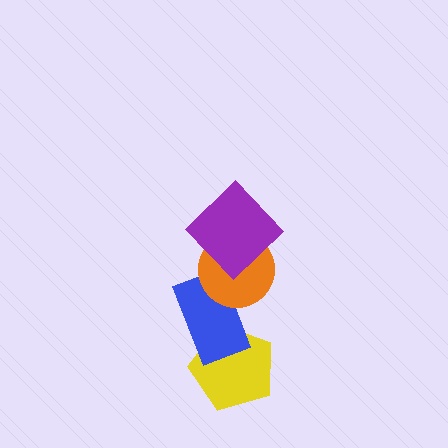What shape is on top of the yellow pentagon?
The blue rectangle is on top of the yellow pentagon.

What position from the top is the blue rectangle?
The blue rectangle is 3rd from the top.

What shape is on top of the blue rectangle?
The orange circle is on top of the blue rectangle.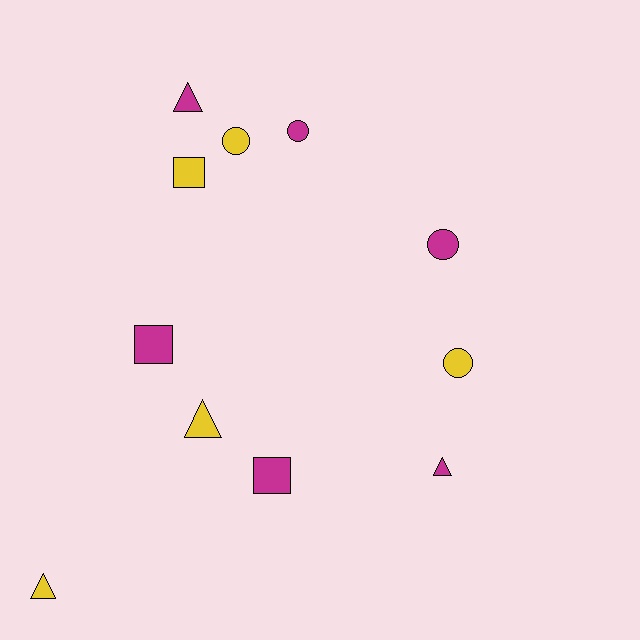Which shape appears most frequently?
Circle, with 4 objects.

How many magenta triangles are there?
There are 2 magenta triangles.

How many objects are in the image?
There are 11 objects.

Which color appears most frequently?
Magenta, with 6 objects.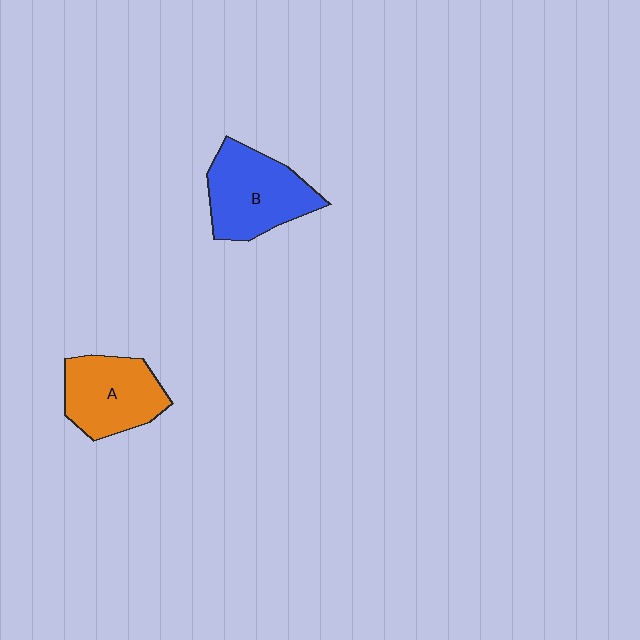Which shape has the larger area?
Shape B (blue).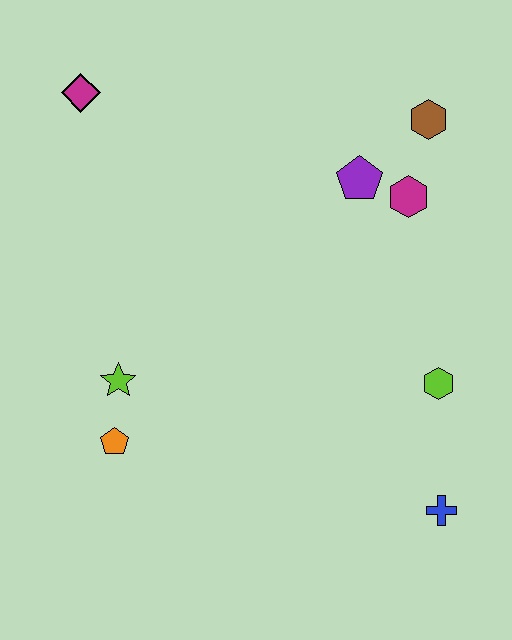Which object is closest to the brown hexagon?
The magenta hexagon is closest to the brown hexagon.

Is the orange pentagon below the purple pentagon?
Yes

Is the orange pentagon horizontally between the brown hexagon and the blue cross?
No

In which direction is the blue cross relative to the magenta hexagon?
The blue cross is below the magenta hexagon.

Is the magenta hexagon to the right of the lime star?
Yes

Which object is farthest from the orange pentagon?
The brown hexagon is farthest from the orange pentagon.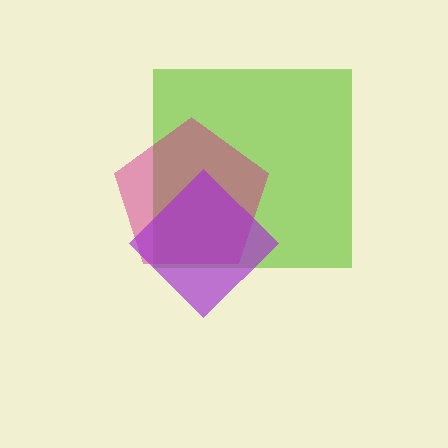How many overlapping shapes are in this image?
There are 3 overlapping shapes in the image.